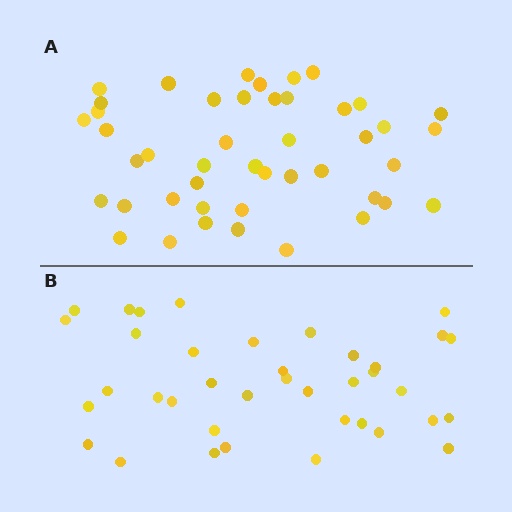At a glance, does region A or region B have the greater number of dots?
Region A (the top region) has more dots.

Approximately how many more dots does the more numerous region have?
Region A has roughly 8 or so more dots than region B.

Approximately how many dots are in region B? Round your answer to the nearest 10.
About 40 dots. (The exact count is 38, which rounds to 40.)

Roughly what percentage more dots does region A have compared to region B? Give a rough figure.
About 20% more.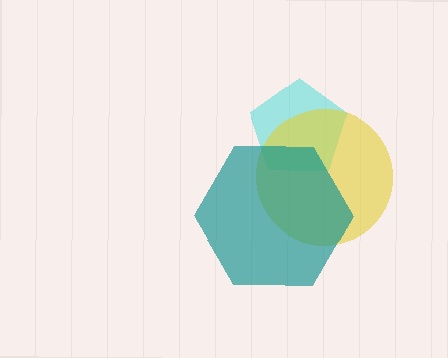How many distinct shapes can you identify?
There are 3 distinct shapes: a cyan pentagon, a yellow circle, a teal hexagon.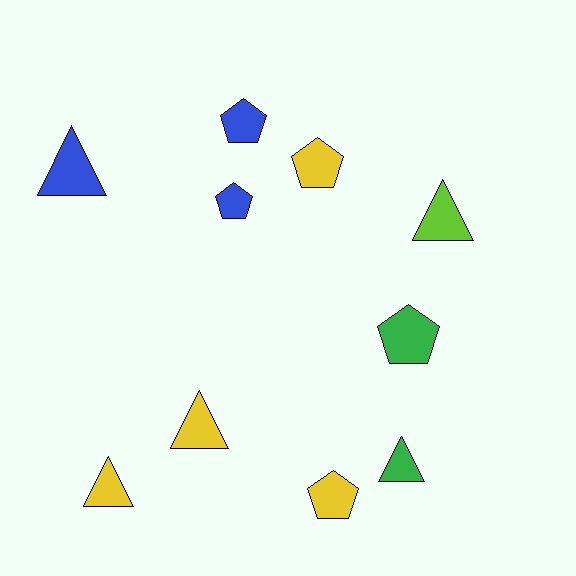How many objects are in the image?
There are 10 objects.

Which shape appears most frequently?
Triangle, with 5 objects.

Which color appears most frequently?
Yellow, with 4 objects.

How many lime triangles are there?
There is 1 lime triangle.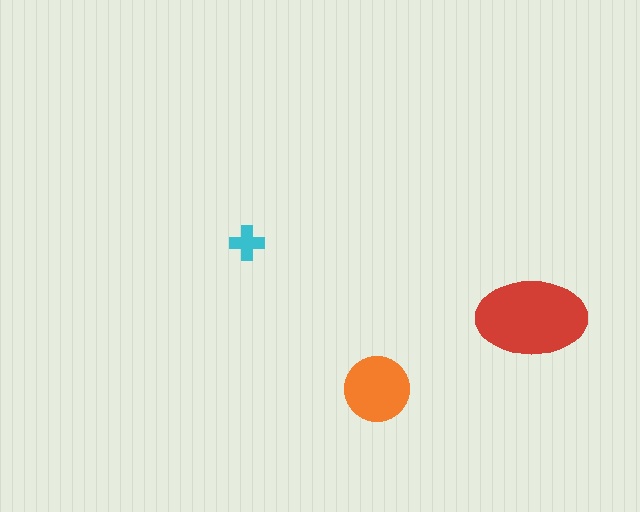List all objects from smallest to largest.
The cyan cross, the orange circle, the red ellipse.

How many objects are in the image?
There are 3 objects in the image.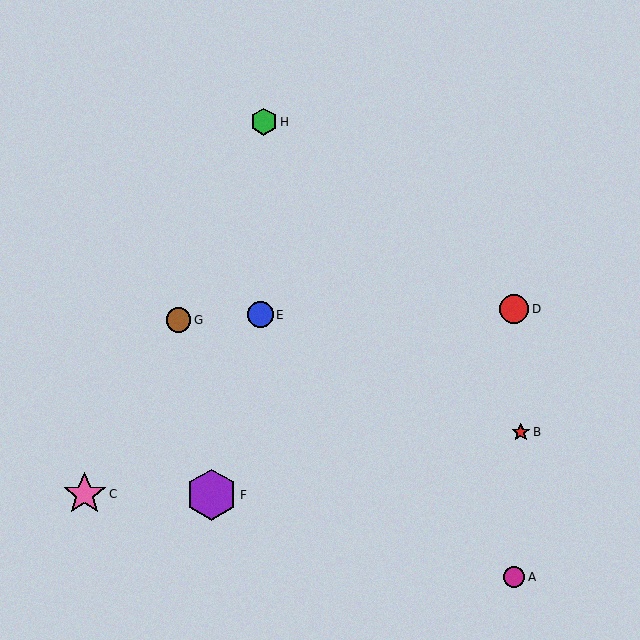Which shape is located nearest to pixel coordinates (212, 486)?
The purple hexagon (labeled F) at (212, 495) is nearest to that location.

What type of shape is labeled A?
Shape A is a magenta circle.